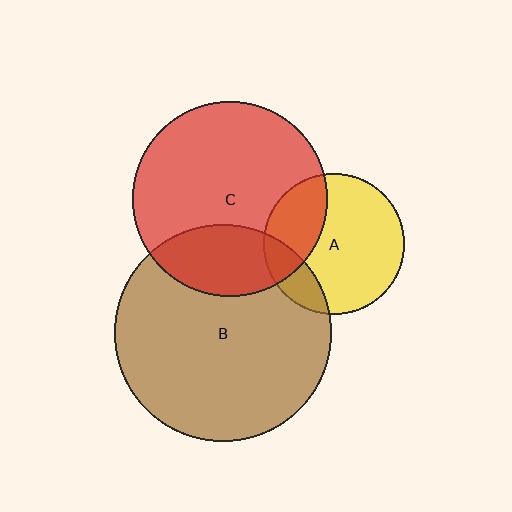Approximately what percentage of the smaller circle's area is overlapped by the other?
Approximately 15%.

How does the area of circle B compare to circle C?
Approximately 1.2 times.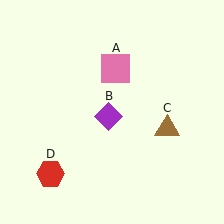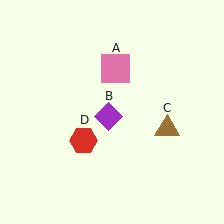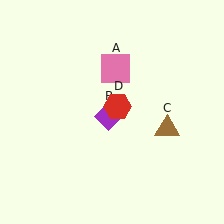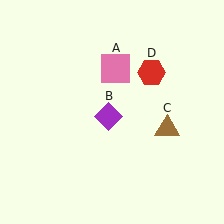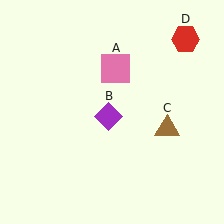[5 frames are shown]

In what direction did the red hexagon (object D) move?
The red hexagon (object D) moved up and to the right.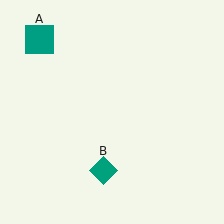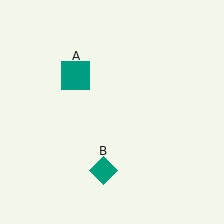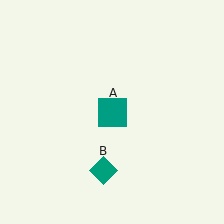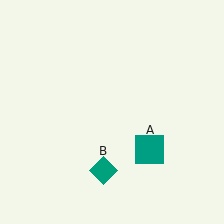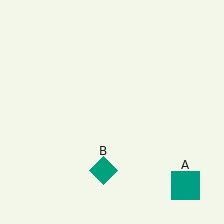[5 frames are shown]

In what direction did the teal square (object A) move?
The teal square (object A) moved down and to the right.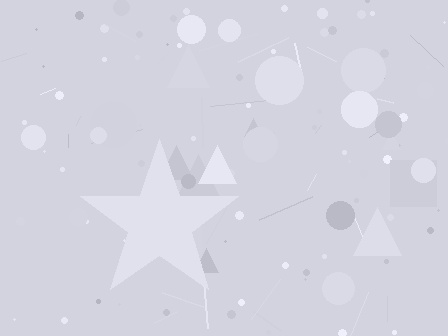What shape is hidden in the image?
A star is hidden in the image.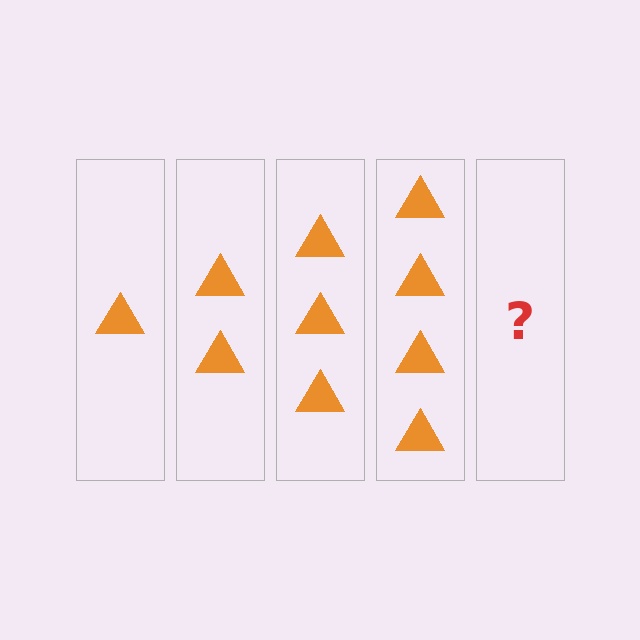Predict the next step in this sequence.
The next step is 5 triangles.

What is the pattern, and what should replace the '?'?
The pattern is that each step adds one more triangle. The '?' should be 5 triangles.